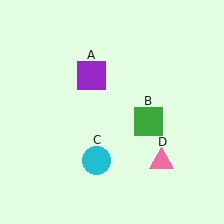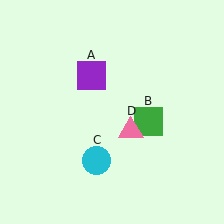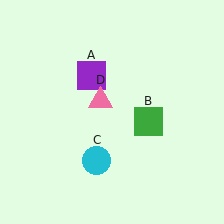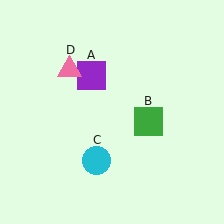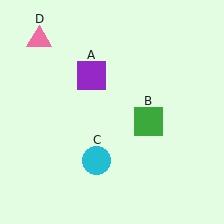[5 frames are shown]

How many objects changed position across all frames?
1 object changed position: pink triangle (object D).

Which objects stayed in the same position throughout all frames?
Purple square (object A) and green square (object B) and cyan circle (object C) remained stationary.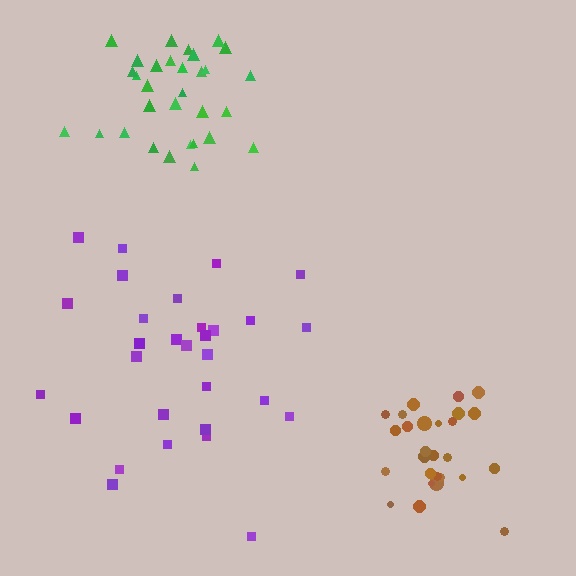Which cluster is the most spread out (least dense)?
Purple.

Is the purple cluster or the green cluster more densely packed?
Green.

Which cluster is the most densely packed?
Brown.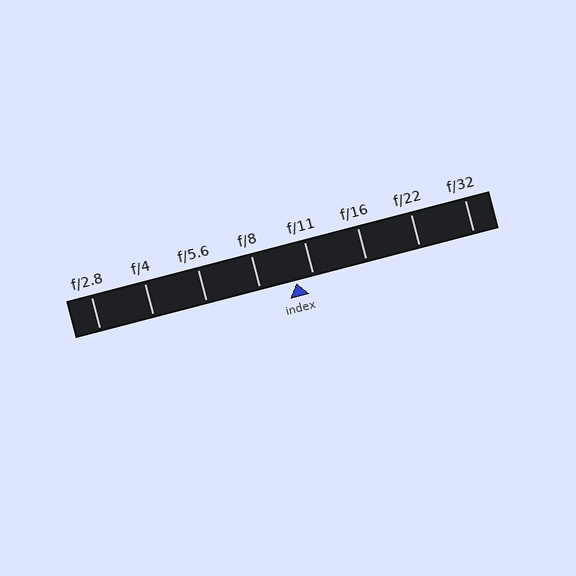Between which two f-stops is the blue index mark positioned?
The index mark is between f/8 and f/11.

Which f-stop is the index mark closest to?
The index mark is closest to f/11.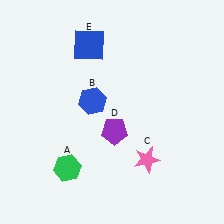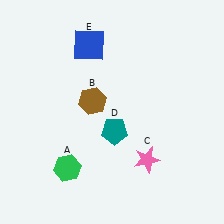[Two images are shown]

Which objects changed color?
B changed from blue to brown. D changed from purple to teal.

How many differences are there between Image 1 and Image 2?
There are 2 differences between the two images.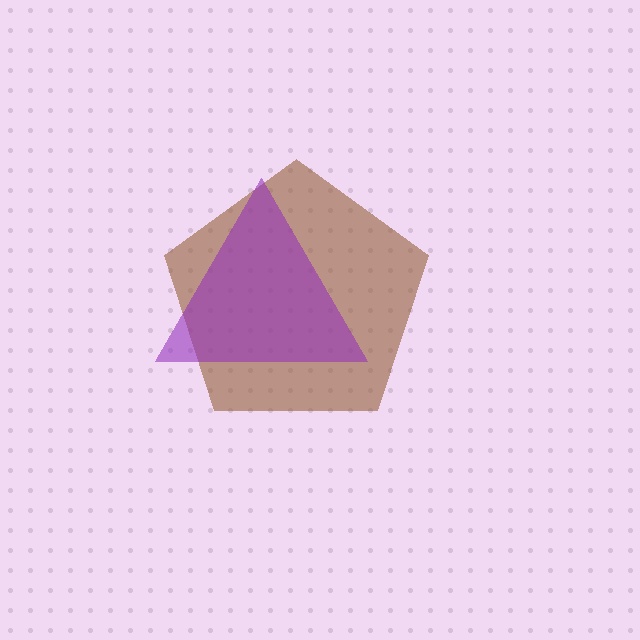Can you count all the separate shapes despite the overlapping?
Yes, there are 2 separate shapes.